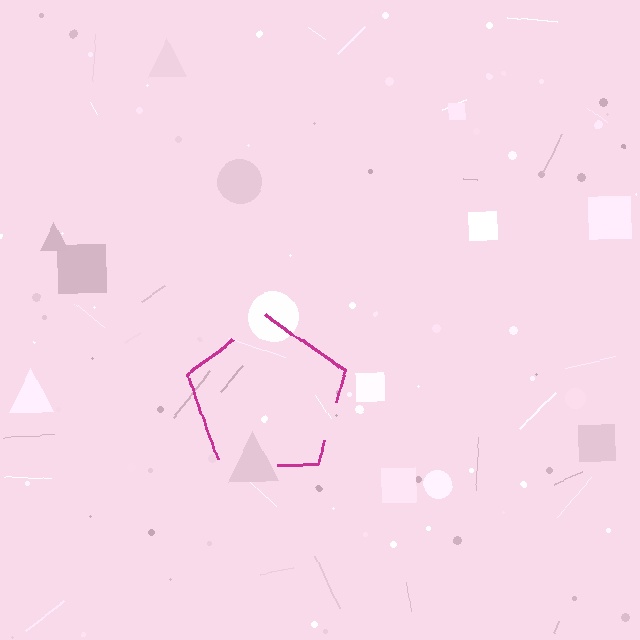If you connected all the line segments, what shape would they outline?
They would outline a pentagon.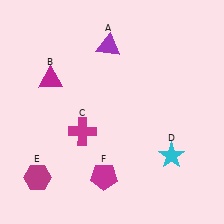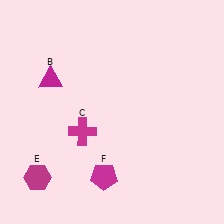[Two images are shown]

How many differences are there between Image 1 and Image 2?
There are 2 differences between the two images.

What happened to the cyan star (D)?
The cyan star (D) was removed in Image 2. It was in the bottom-right area of Image 1.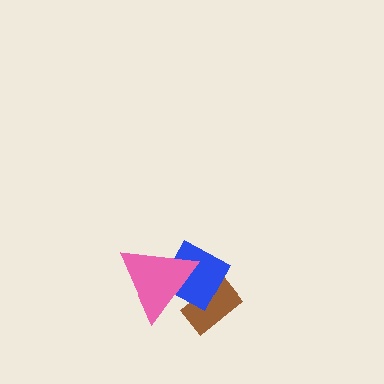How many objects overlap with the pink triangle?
2 objects overlap with the pink triangle.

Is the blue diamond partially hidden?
Yes, it is partially covered by another shape.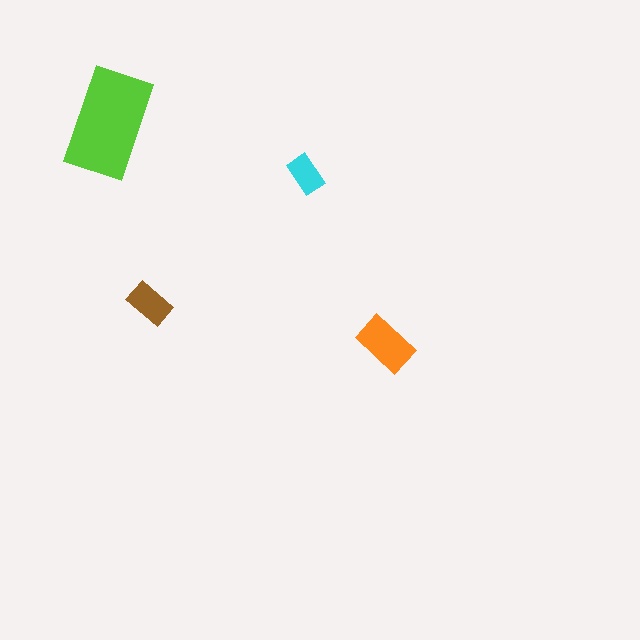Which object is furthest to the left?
The lime rectangle is leftmost.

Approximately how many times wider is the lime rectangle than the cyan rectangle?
About 3 times wider.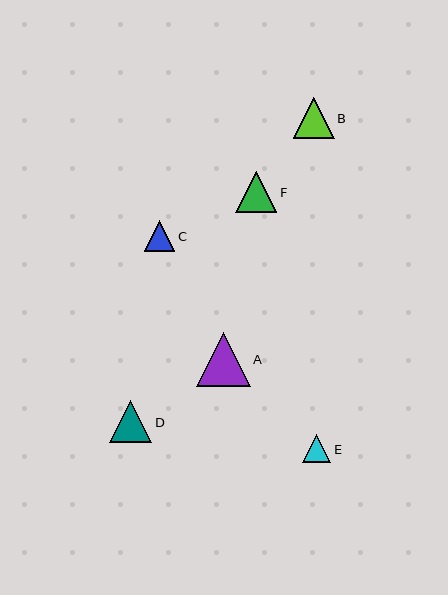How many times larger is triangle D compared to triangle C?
Triangle D is approximately 1.4 times the size of triangle C.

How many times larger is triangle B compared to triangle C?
Triangle B is approximately 1.4 times the size of triangle C.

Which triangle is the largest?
Triangle A is the largest with a size of approximately 54 pixels.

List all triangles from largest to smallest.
From largest to smallest: A, D, B, F, C, E.